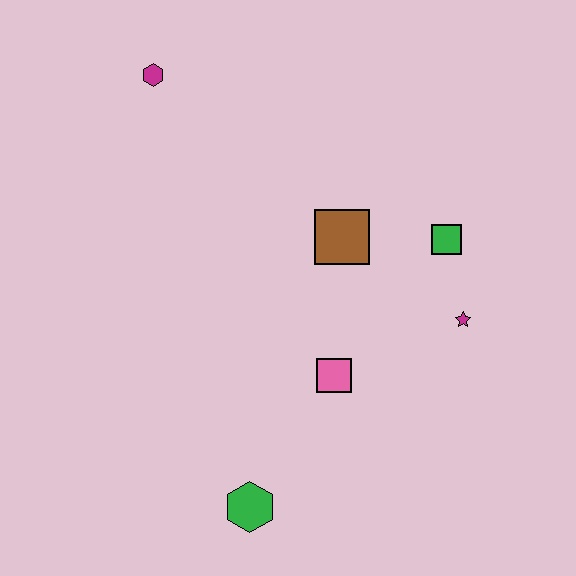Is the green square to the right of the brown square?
Yes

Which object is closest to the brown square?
The green square is closest to the brown square.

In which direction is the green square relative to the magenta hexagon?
The green square is to the right of the magenta hexagon.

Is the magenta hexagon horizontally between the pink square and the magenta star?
No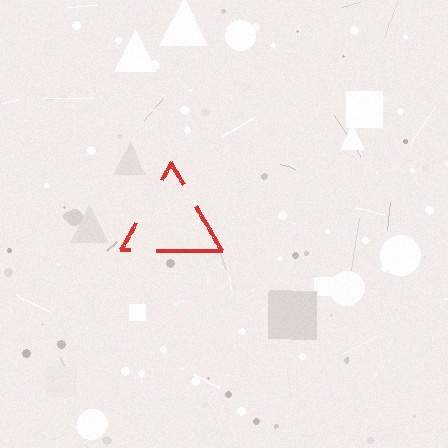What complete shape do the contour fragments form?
The contour fragments form a triangle.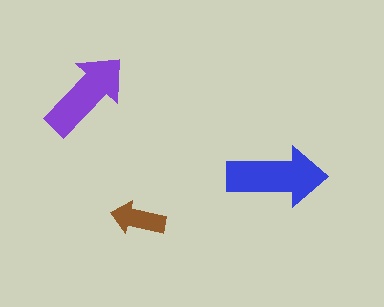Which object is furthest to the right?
The blue arrow is rightmost.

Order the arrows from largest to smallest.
the blue one, the purple one, the brown one.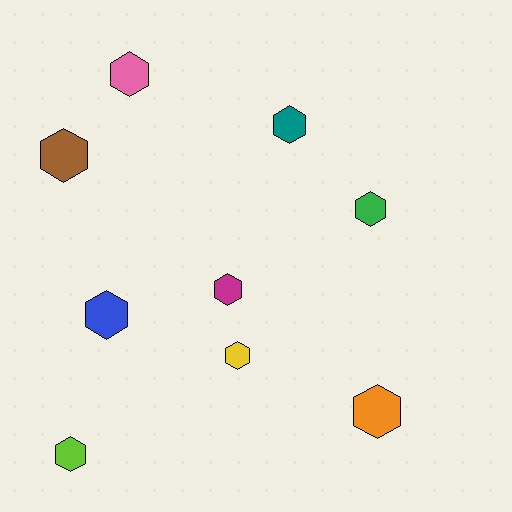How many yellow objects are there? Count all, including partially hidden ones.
There is 1 yellow object.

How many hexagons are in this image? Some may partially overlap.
There are 9 hexagons.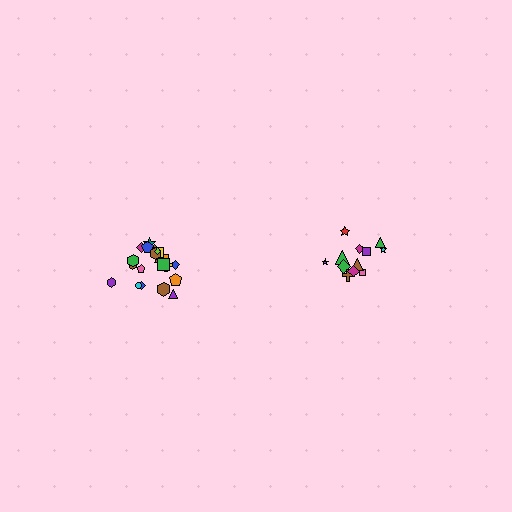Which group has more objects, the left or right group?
The left group.